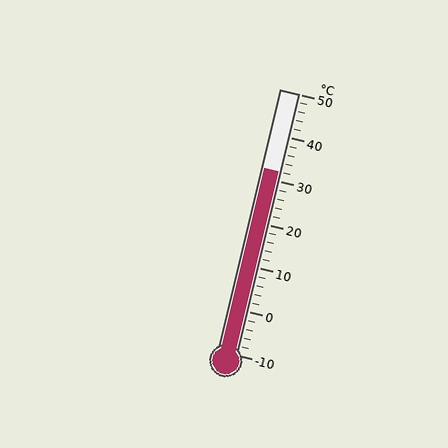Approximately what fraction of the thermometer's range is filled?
The thermometer is filled to approximately 70% of its range.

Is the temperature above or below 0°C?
The temperature is above 0°C.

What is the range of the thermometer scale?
The thermometer scale ranges from -10°C to 50°C.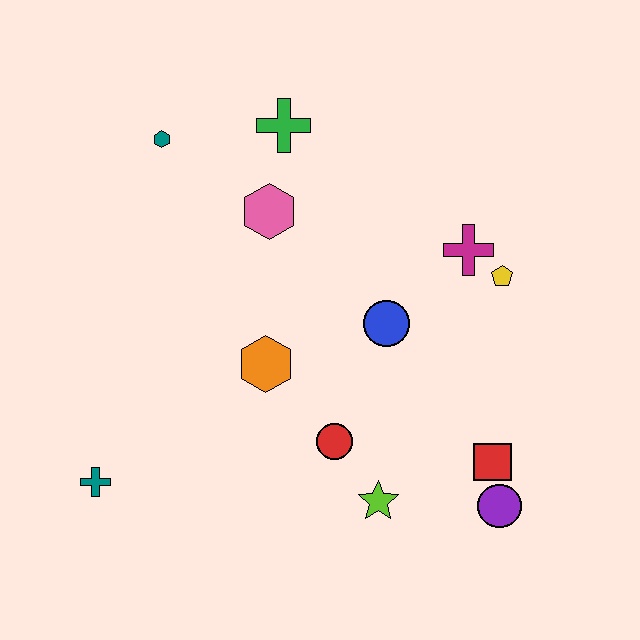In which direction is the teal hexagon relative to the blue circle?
The teal hexagon is to the left of the blue circle.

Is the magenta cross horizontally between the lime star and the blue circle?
No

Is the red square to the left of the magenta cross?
No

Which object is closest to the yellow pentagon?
The magenta cross is closest to the yellow pentagon.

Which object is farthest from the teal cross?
The yellow pentagon is farthest from the teal cross.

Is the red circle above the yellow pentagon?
No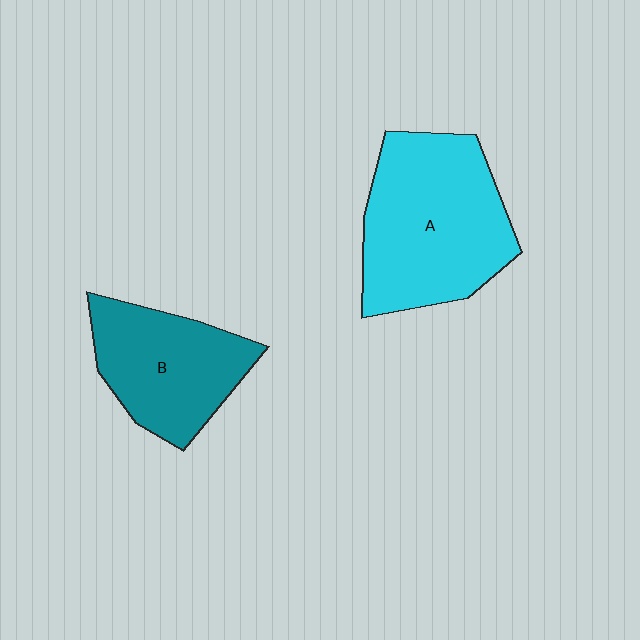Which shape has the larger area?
Shape A (cyan).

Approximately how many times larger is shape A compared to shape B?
Approximately 1.4 times.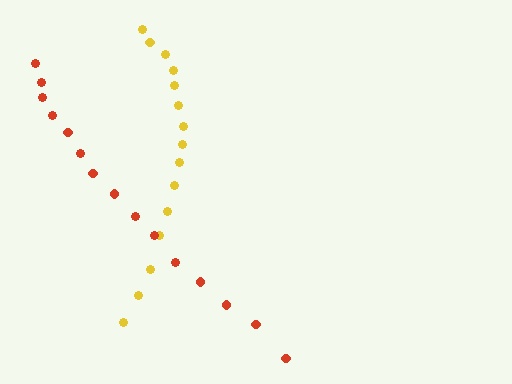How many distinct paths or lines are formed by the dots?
There are 2 distinct paths.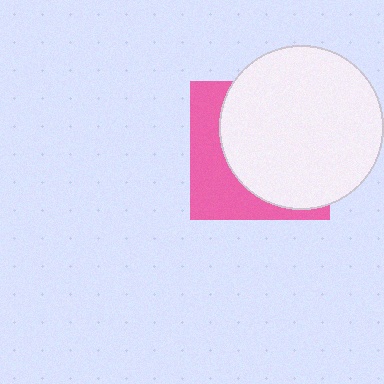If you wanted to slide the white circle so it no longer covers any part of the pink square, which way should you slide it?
Slide it right — that is the most direct way to separate the two shapes.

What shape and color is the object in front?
The object in front is a white circle.